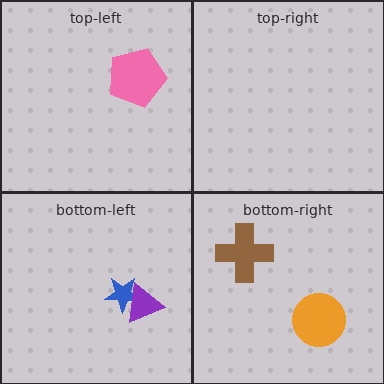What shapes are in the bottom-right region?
The orange circle, the brown cross.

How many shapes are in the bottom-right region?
2.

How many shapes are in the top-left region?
1.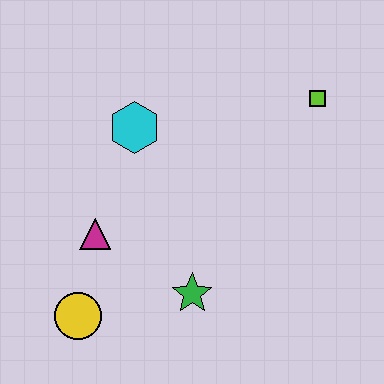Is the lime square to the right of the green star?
Yes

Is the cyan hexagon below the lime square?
Yes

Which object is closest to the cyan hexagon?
The magenta triangle is closest to the cyan hexagon.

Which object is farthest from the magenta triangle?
The lime square is farthest from the magenta triangle.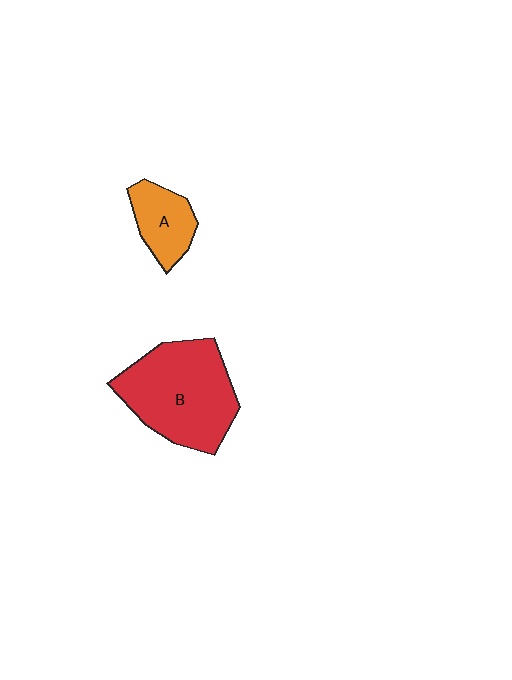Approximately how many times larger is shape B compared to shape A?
Approximately 2.5 times.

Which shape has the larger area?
Shape B (red).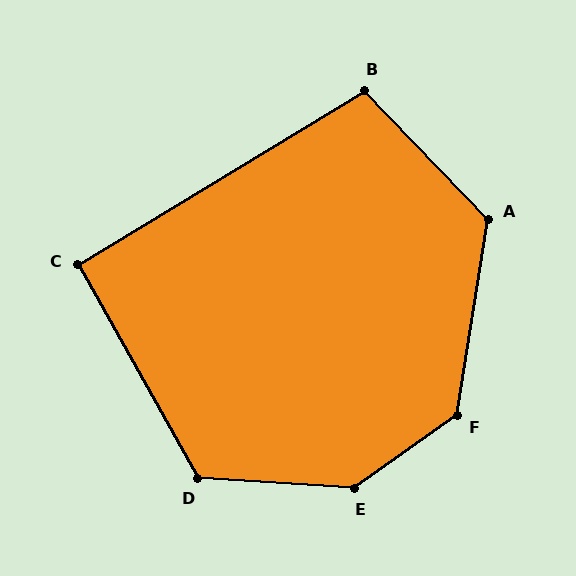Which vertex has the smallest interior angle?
C, at approximately 92 degrees.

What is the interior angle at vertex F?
Approximately 135 degrees (obtuse).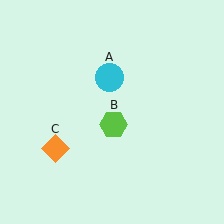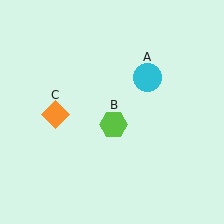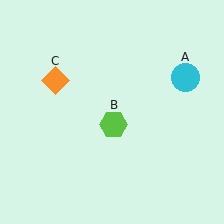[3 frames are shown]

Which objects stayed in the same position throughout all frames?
Lime hexagon (object B) remained stationary.